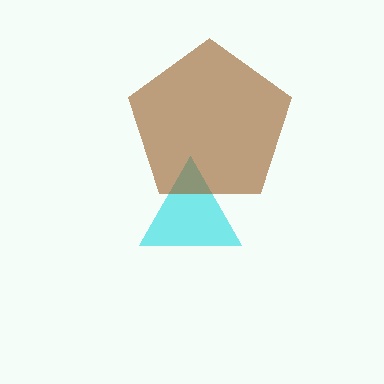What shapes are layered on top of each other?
The layered shapes are: a cyan triangle, a brown pentagon.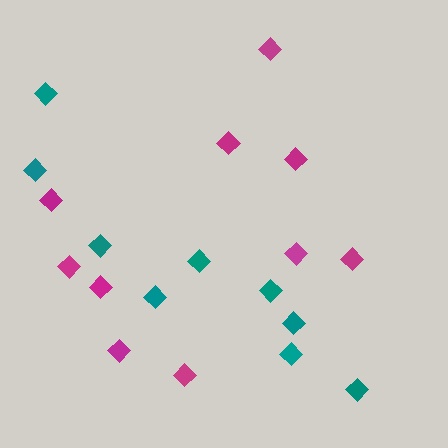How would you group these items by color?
There are 2 groups: one group of magenta diamonds (10) and one group of teal diamonds (9).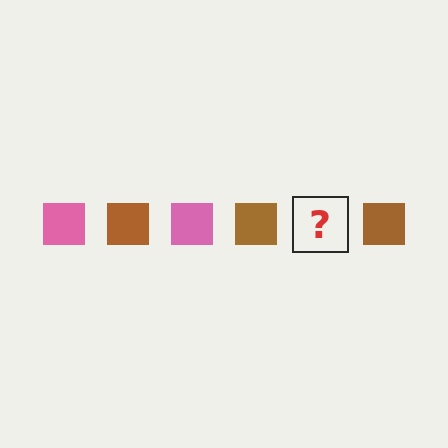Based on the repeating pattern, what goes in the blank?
The blank should be a pink square.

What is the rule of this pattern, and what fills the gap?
The rule is that the pattern cycles through pink, brown squares. The gap should be filled with a pink square.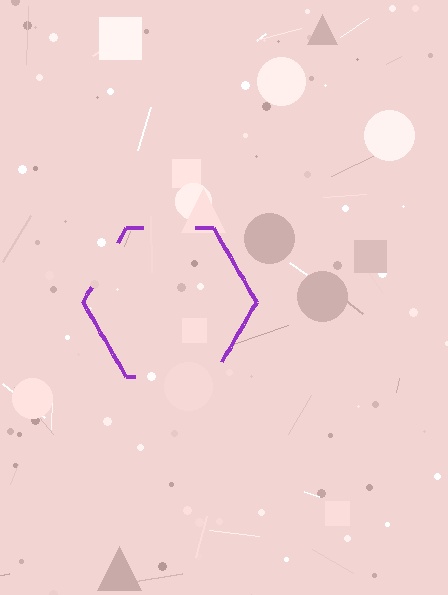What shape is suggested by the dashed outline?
The dashed outline suggests a hexagon.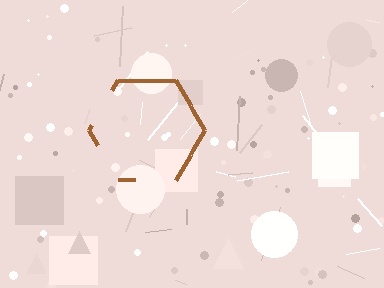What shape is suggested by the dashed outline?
The dashed outline suggests a hexagon.